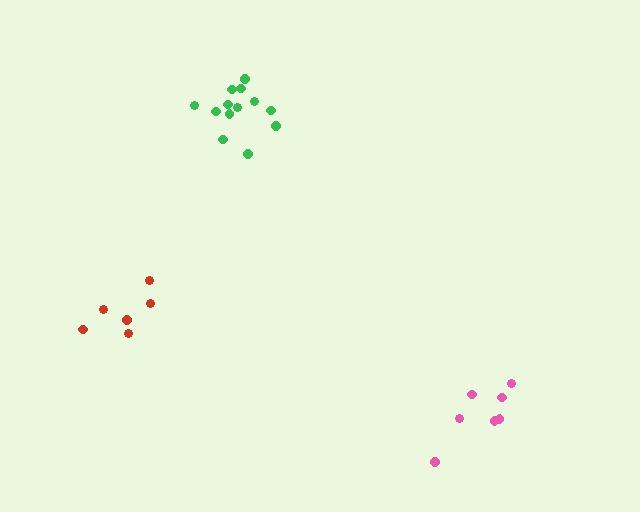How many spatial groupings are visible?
There are 3 spatial groupings.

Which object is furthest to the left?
The red cluster is leftmost.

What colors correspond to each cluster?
The clusters are colored: pink, red, green.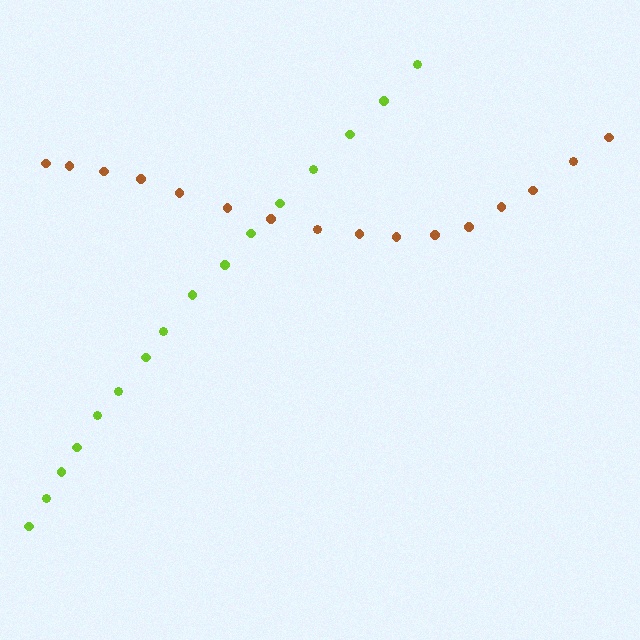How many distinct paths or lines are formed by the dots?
There are 2 distinct paths.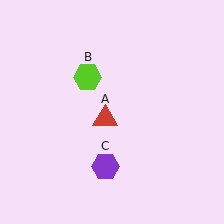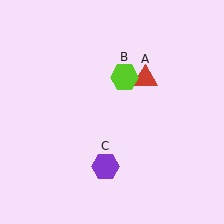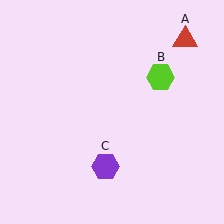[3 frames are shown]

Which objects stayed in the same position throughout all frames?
Purple hexagon (object C) remained stationary.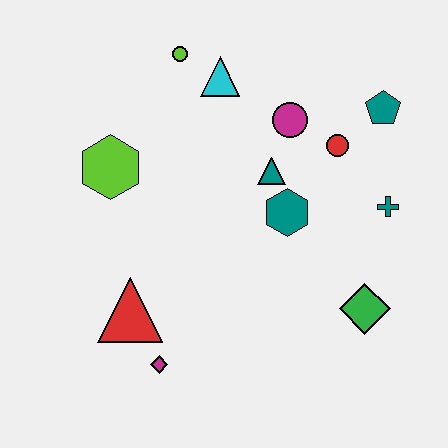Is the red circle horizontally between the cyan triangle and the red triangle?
No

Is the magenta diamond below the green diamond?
Yes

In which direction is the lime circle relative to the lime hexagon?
The lime circle is above the lime hexagon.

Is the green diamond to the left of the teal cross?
Yes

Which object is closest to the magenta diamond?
The red triangle is closest to the magenta diamond.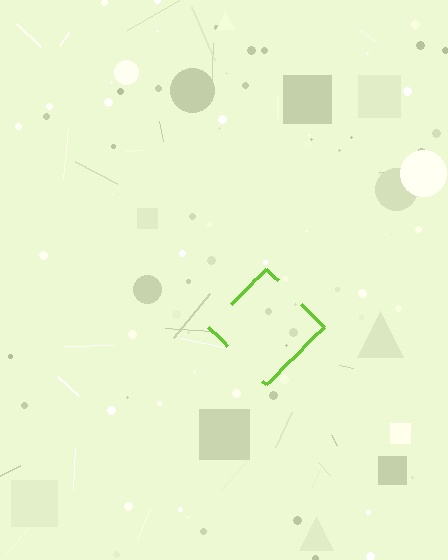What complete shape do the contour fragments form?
The contour fragments form a diamond.